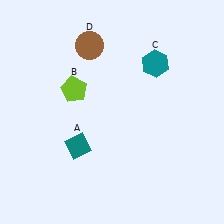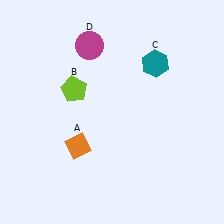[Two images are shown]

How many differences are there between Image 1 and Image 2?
There are 2 differences between the two images.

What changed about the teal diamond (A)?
In Image 1, A is teal. In Image 2, it changed to orange.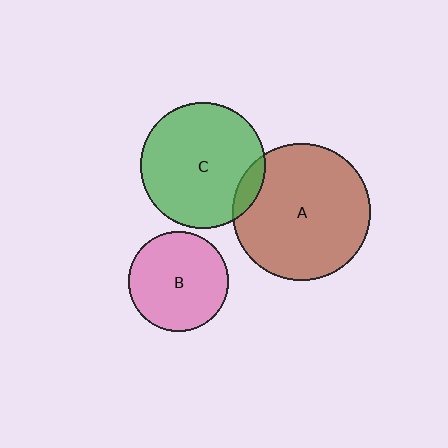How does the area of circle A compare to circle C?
Approximately 1.2 times.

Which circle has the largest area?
Circle A (brown).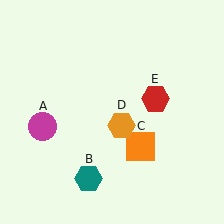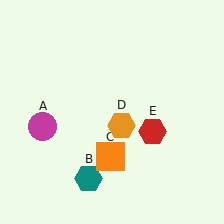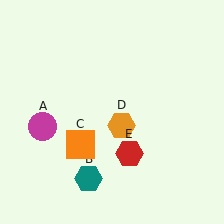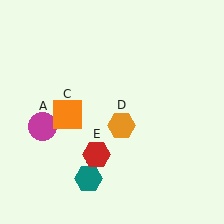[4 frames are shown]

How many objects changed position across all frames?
2 objects changed position: orange square (object C), red hexagon (object E).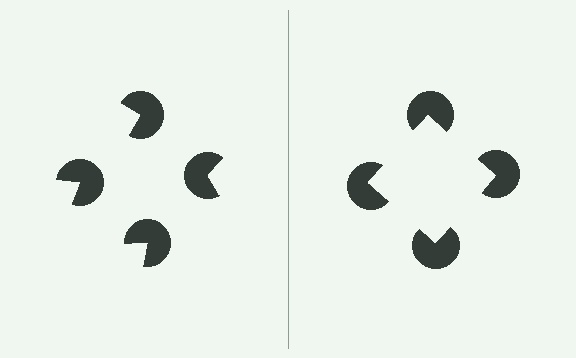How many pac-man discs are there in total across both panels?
8 — 4 on each side.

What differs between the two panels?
The pac-man discs are positioned identically on both sides; only the wedge orientations differ. On the right they align to a square; on the left they are misaligned.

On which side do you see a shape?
An illusory square appears on the right side. On the left side the wedge cuts are rotated, so no coherent shape forms.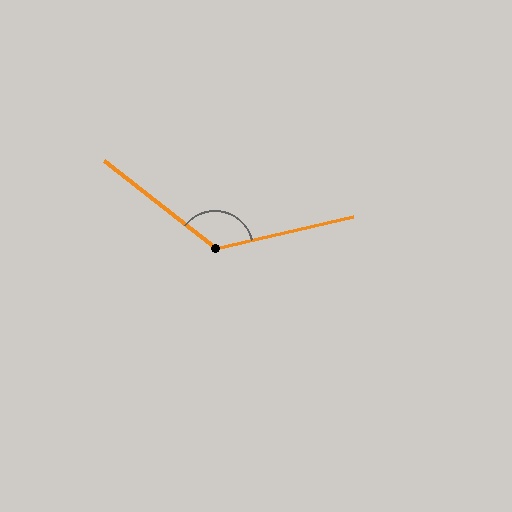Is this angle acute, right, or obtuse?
It is obtuse.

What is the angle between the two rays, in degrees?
Approximately 129 degrees.